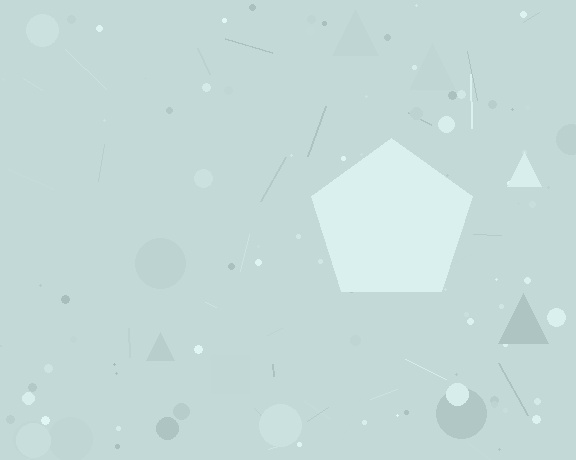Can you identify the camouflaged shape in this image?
The camouflaged shape is a pentagon.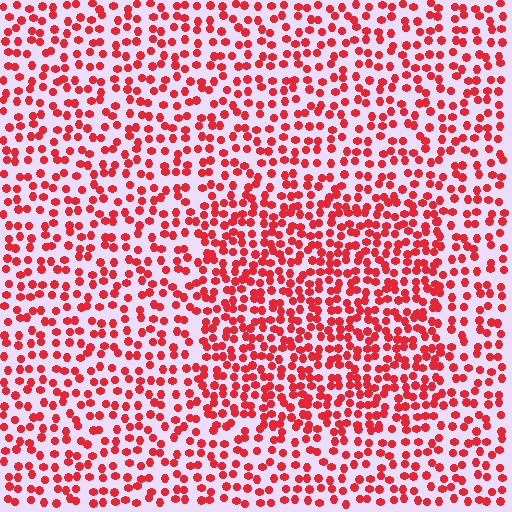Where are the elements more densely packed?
The elements are more densely packed inside the rectangle boundary.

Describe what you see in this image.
The image contains small red elements arranged at two different densities. A rectangle-shaped region is visible where the elements are more densely packed than the surrounding area.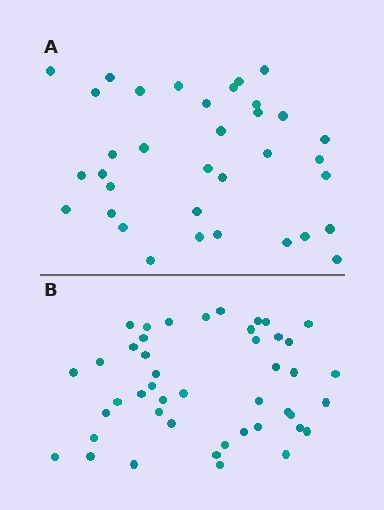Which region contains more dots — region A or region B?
Region B (the bottom region) has more dots.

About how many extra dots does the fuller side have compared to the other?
Region B has roughly 10 or so more dots than region A.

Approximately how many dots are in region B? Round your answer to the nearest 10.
About 40 dots. (The exact count is 45, which rounds to 40.)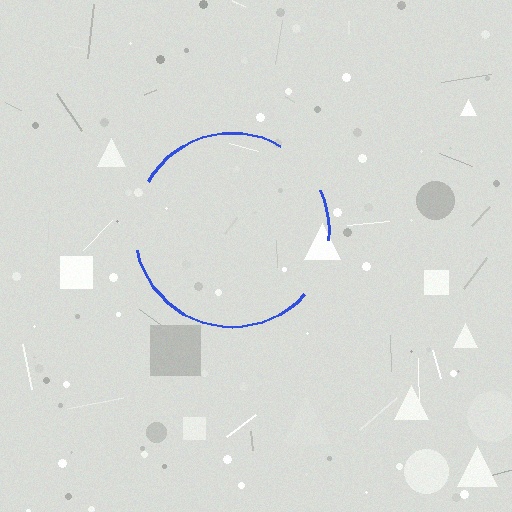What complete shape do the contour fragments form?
The contour fragments form a circle.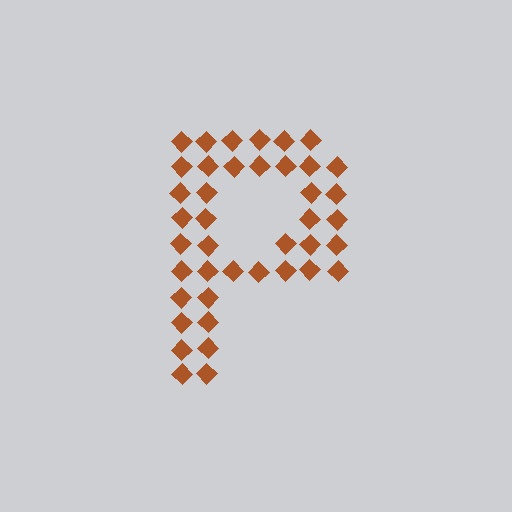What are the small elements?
The small elements are diamonds.